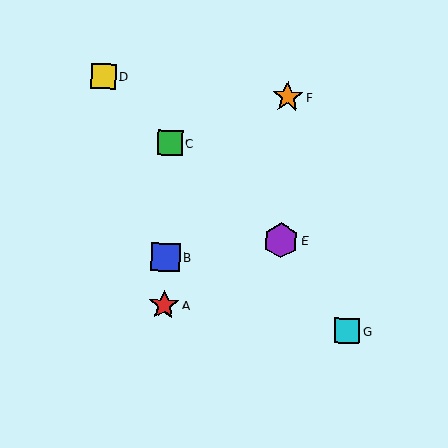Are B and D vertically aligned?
No, B is at x≈166 and D is at x≈103.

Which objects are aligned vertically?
Objects A, B, C are aligned vertically.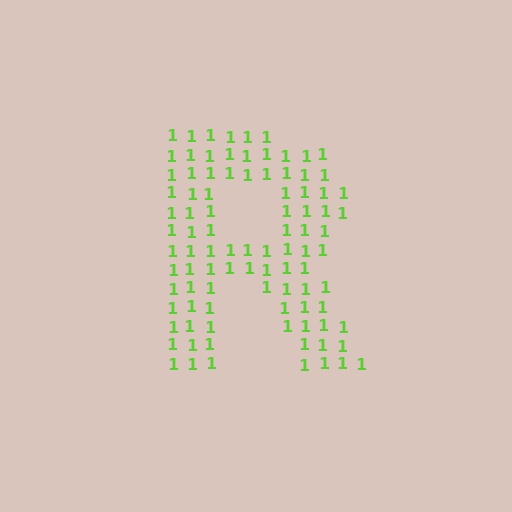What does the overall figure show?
The overall figure shows the letter R.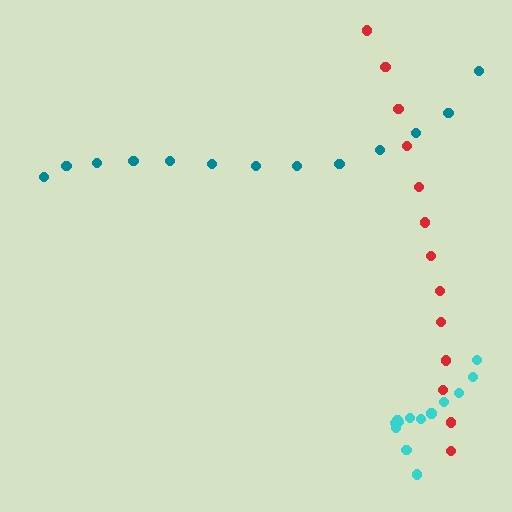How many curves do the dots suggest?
There are 3 distinct paths.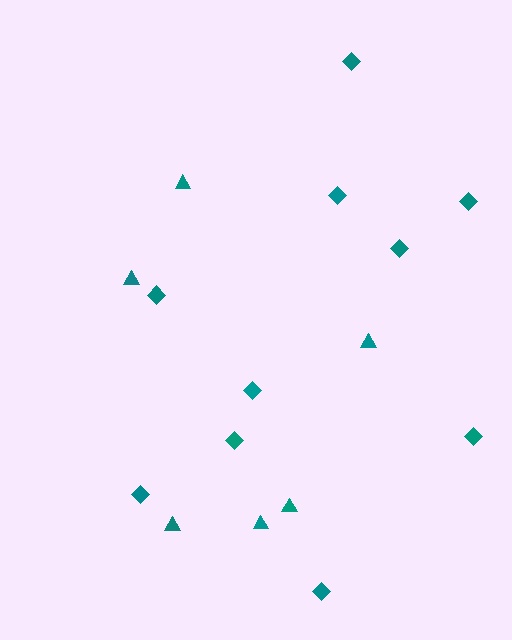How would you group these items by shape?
There are 2 groups: one group of diamonds (10) and one group of triangles (6).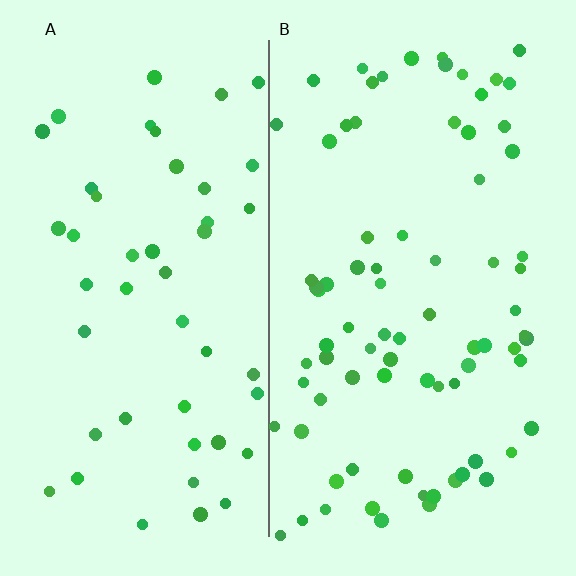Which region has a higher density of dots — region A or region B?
B (the right).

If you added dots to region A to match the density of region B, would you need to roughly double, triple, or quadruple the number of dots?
Approximately double.